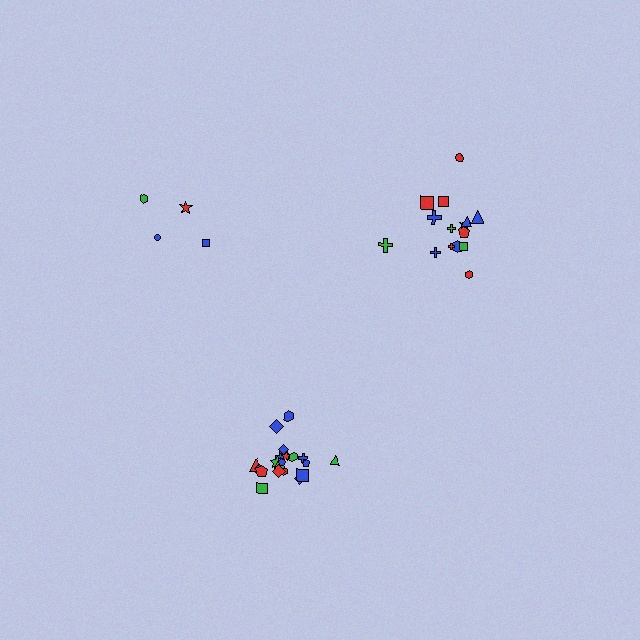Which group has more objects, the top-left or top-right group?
The top-right group.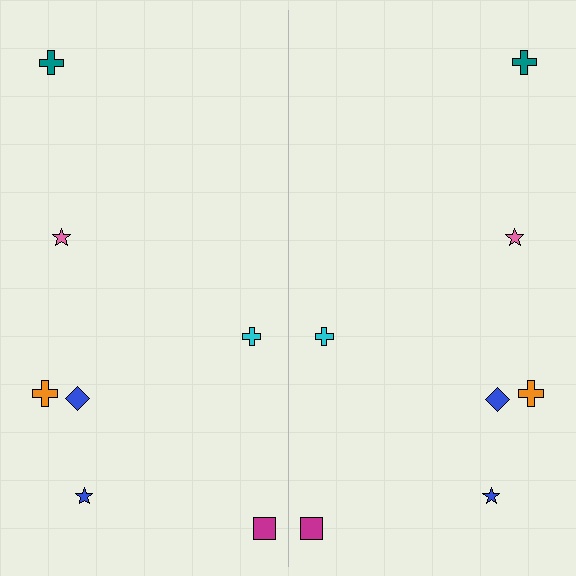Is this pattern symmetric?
Yes, this pattern has bilateral (reflection) symmetry.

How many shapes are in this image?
There are 14 shapes in this image.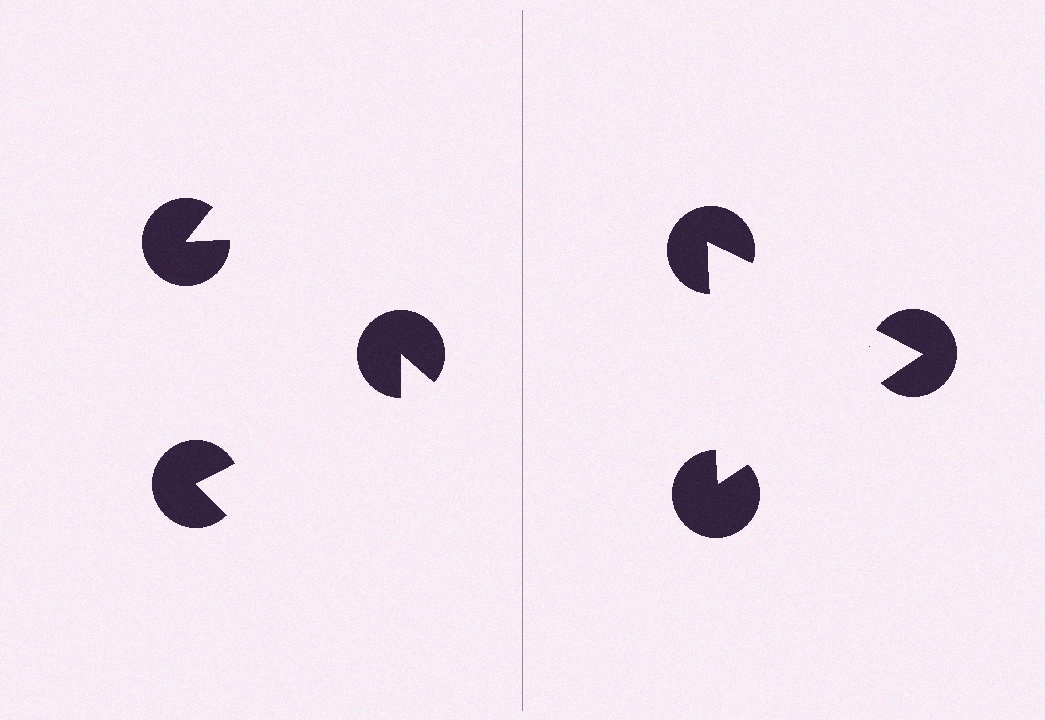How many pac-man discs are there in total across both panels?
6 — 3 on each side.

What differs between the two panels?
The pac-man discs are positioned identically on both sides; only the wedge orientations differ. On the right they align to a triangle; on the left they are misaligned.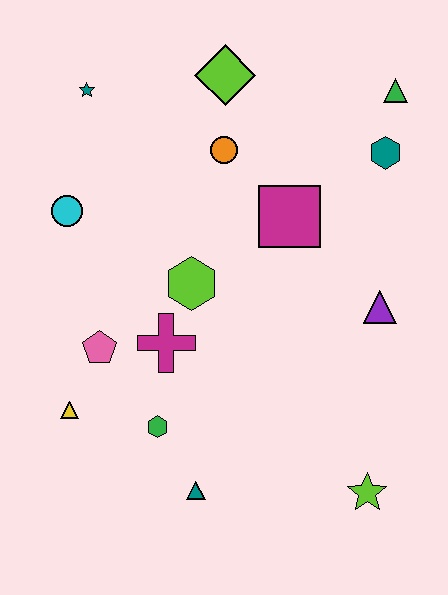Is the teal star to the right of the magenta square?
No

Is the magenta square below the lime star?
No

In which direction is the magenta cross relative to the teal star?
The magenta cross is below the teal star.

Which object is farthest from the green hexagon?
The green triangle is farthest from the green hexagon.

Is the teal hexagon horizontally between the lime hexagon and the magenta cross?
No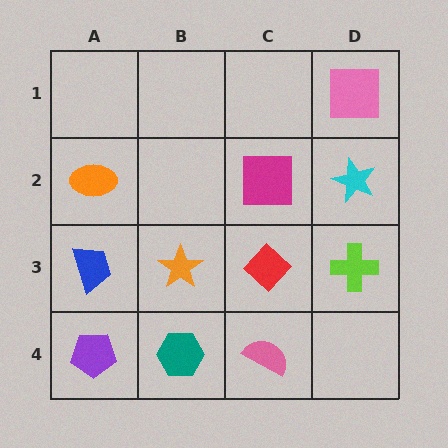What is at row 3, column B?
An orange star.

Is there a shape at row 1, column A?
No, that cell is empty.